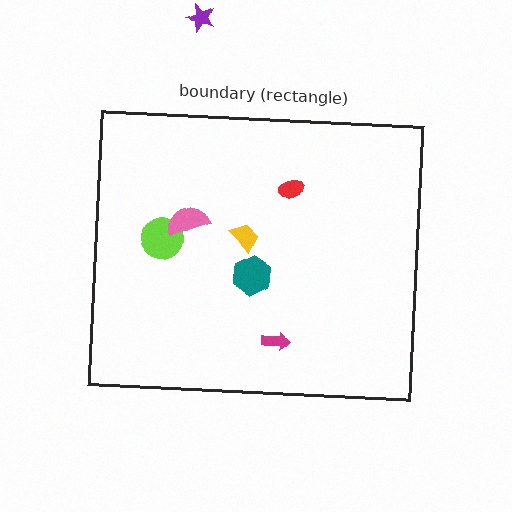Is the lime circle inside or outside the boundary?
Inside.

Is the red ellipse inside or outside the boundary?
Inside.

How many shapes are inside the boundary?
6 inside, 1 outside.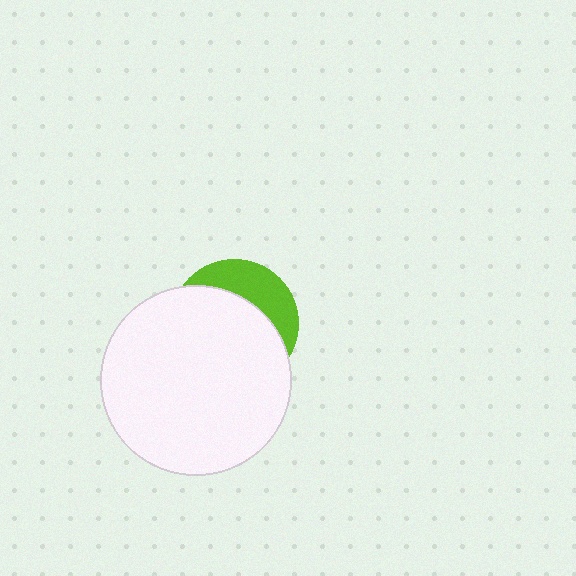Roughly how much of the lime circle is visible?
A small part of it is visible (roughly 31%).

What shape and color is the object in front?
The object in front is a white circle.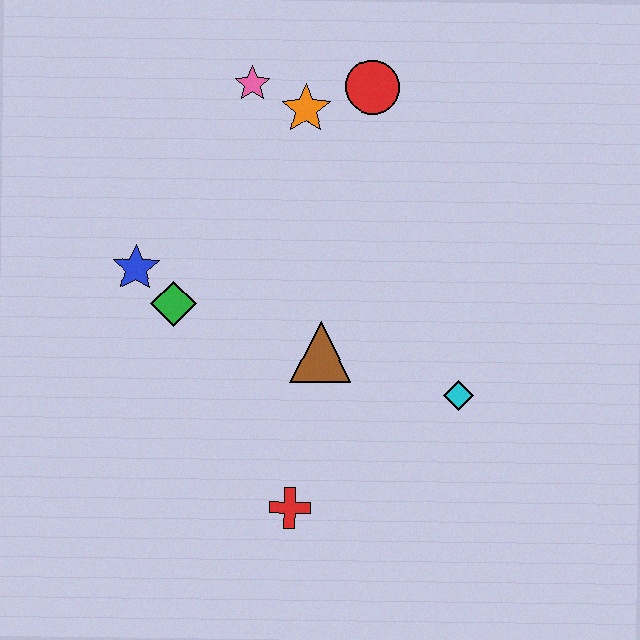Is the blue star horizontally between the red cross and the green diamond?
No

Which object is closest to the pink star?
The orange star is closest to the pink star.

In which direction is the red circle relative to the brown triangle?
The red circle is above the brown triangle.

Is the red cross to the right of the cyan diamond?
No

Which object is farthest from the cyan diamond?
The pink star is farthest from the cyan diamond.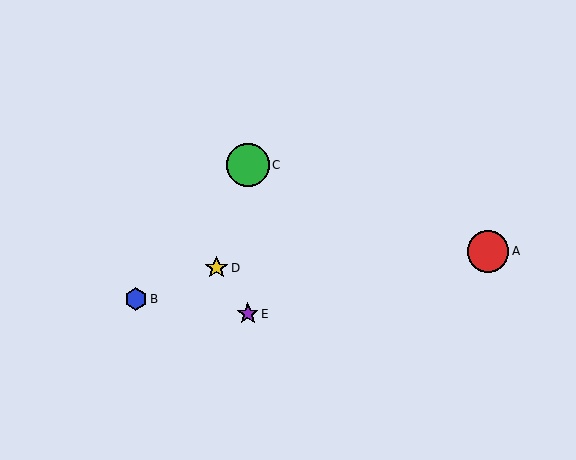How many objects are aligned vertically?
2 objects (C, E) are aligned vertically.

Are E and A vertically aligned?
No, E is at x≈248 and A is at x≈488.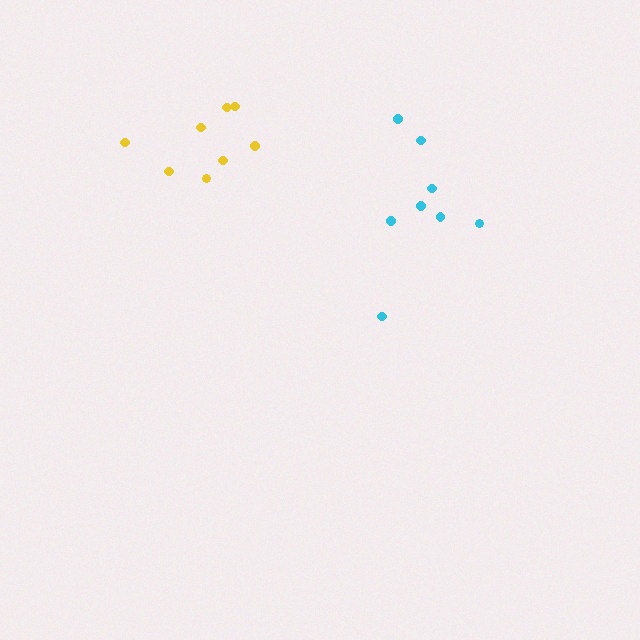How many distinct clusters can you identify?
There are 2 distinct clusters.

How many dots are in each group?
Group 1: 8 dots, Group 2: 8 dots (16 total).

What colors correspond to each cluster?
The clusters are colored: cyan, yellow.